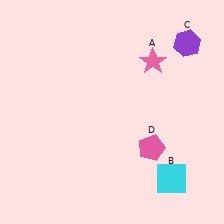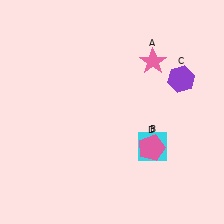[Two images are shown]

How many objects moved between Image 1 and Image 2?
2 objects moved between the two images.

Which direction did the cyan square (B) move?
The cyan square (B) moved up.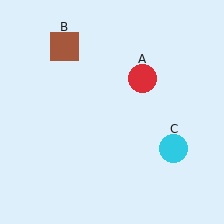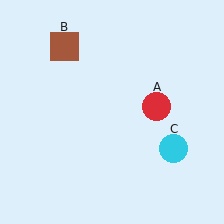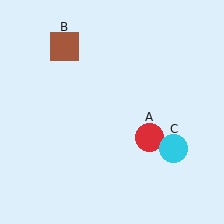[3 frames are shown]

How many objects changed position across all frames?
1 object changed position: red circle (object A).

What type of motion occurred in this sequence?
The red circle (object A) rotated clockwise around the center of the scene.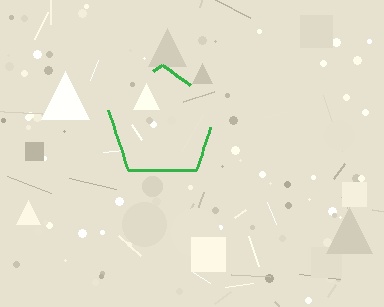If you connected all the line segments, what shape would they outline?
They would outline a pentagon.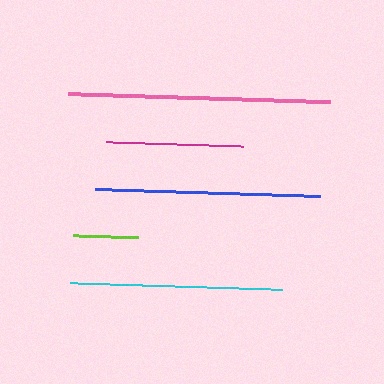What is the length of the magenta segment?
The magenta segment is approximately 138 pixels long.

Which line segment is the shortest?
The lime line is the shortest at approximately 66 pixels.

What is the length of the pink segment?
The pink segment is approximately 263 pixels long.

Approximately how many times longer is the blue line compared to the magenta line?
The blue line is approximately 1.6 times the length of the magenta line.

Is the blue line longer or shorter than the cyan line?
The blue line is longer than the cyan line.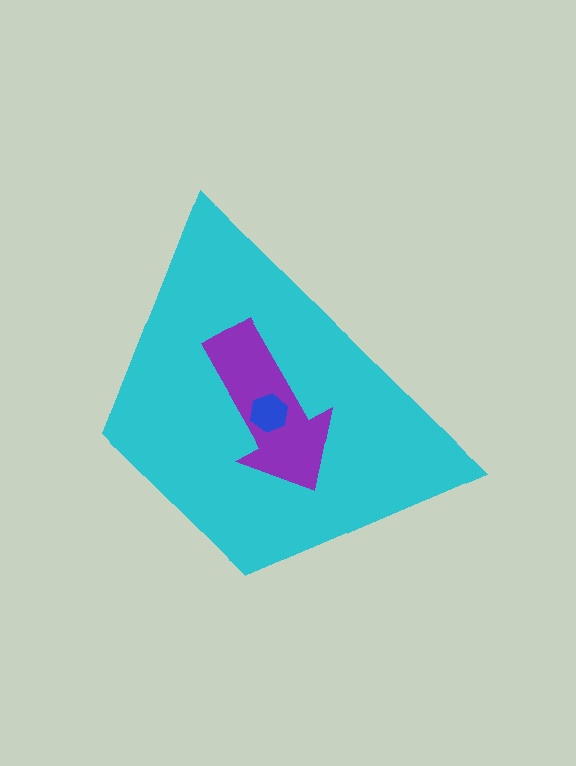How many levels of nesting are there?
3.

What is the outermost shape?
The cyan trapezoid.